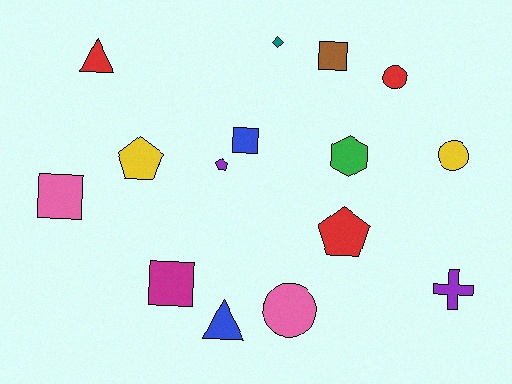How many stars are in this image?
There are no stars.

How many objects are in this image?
There are 15 objects.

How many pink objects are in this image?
There are 2 pink objects.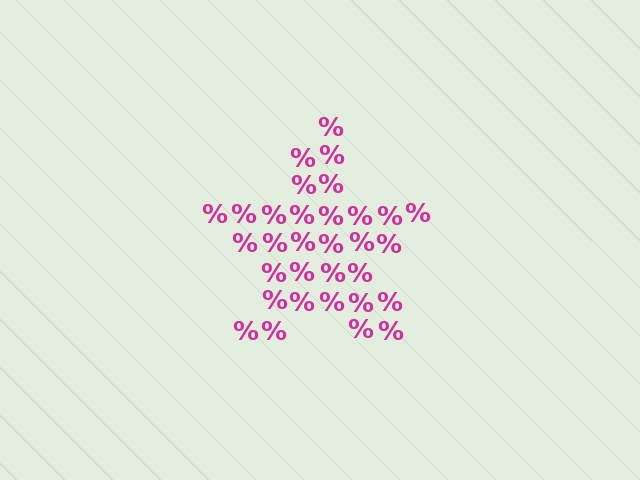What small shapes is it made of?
It is made of small percent signs.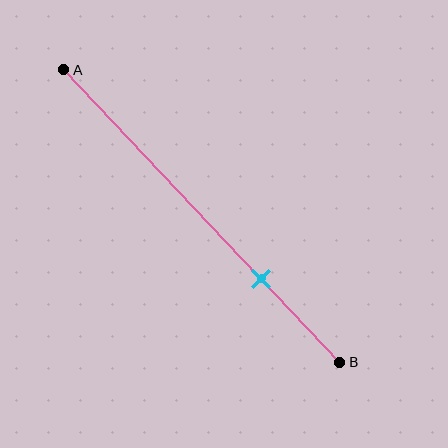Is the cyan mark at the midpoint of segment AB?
No, the mark is at about 70% from A, not at the 50% midpoint.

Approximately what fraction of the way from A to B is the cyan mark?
The cyan mark is approximately 70% of the way from A to B.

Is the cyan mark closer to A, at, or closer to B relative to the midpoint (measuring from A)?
The cyan mark is closer to point B than the midpoint of segment AB.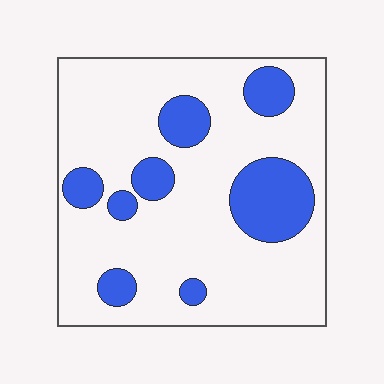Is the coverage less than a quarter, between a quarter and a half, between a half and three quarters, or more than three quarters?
Less than a quarter.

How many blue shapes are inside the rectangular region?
8.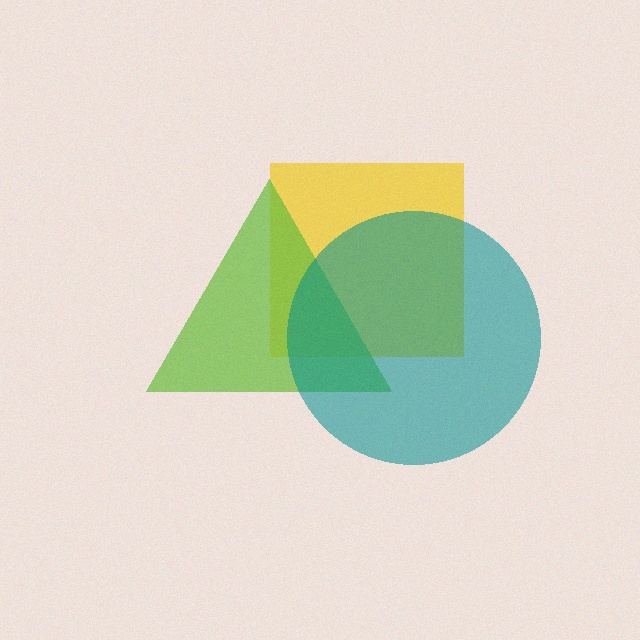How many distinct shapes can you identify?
There are 3 distinct shapes: a yellow square, a lime triangle, a teal circle.